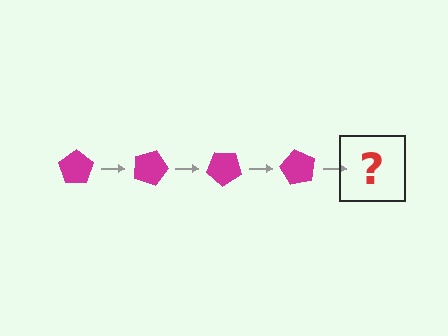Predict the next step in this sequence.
The next step is a magenta pentagon rotated 80 degrees.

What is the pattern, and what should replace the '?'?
The pattern is that the pentagon rotates 20 degrees each step. The '?' should be a magenta pentagon rotated 80 degrees.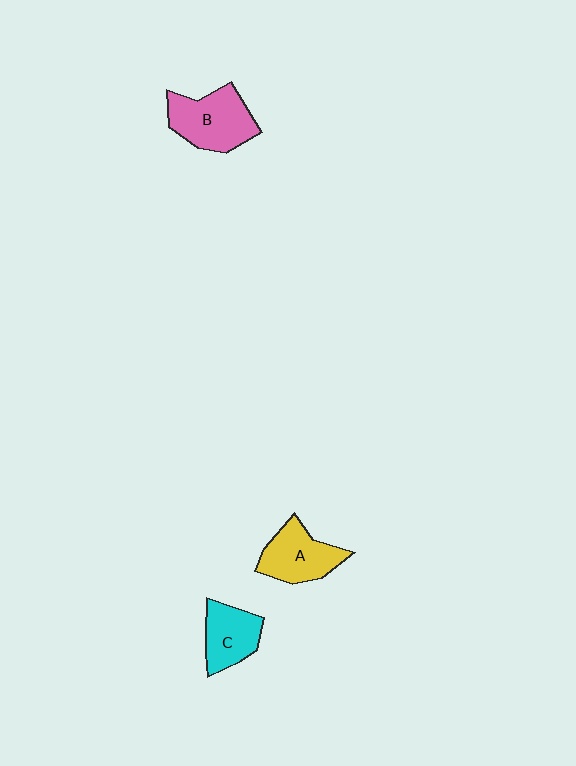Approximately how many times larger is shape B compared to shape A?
Approximately 1.2 times.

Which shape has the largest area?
Shape B (pink).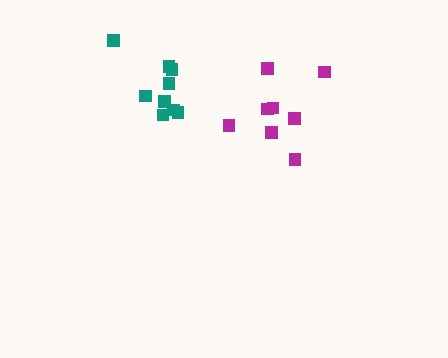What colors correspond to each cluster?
The clusters are colored: teal, magenta.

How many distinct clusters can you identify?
There are 2 distinct clusters.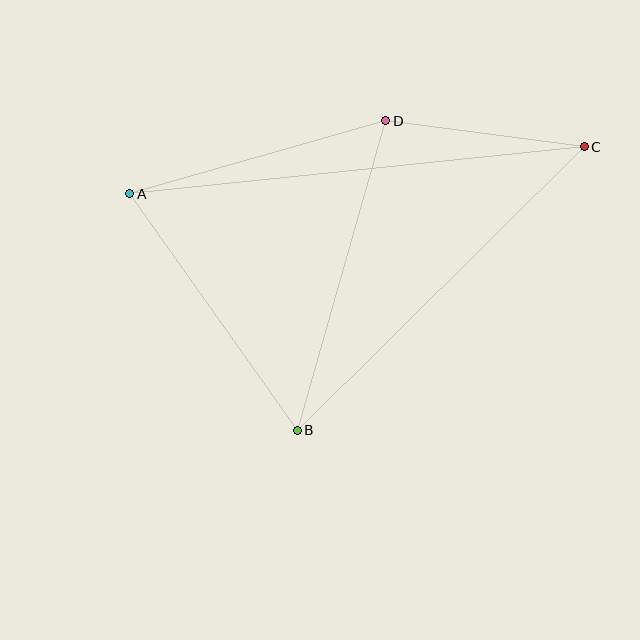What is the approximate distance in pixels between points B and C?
The distance between B and C is approximately 404 pixels.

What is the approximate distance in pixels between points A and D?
The distance between A and D is approximately 267 pixels.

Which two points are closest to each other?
Points C and D are closest to each other.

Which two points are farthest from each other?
Points A and C are farthest from each other.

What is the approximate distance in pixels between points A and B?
The distance between A and B is approximately 290 pixels.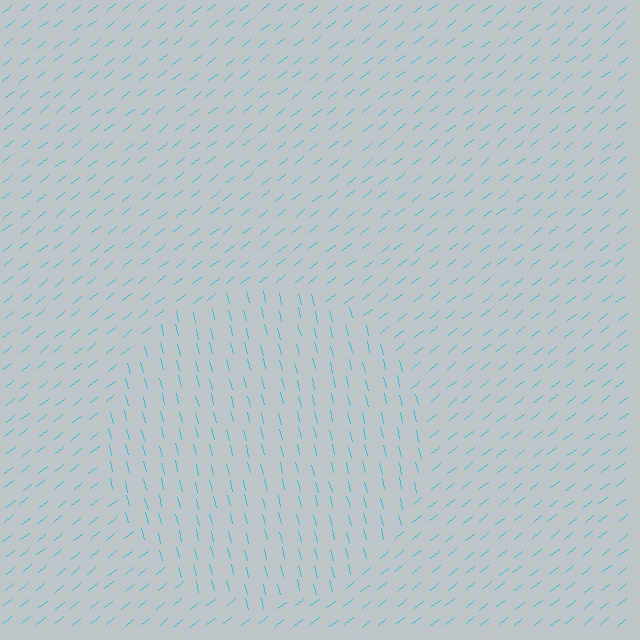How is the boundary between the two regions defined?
The boundary is defined purely by a change in line orientation (approximately 66 degrees difference). All lines are the same color and thickness.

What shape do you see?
I see a circle.